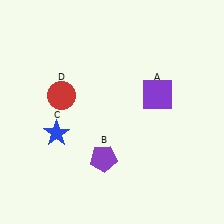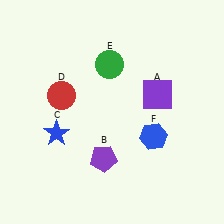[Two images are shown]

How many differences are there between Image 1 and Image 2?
There are 2 differences between the two images.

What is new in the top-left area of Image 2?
A green circle (E) was added in the top-left area of Image 2.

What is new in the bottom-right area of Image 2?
A blue hexagon (F) was added in the bottom-right area of Image 2.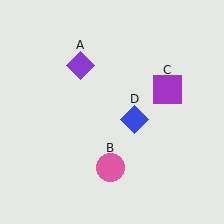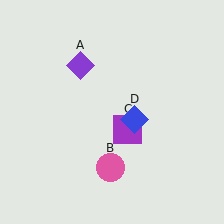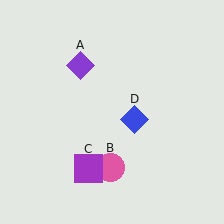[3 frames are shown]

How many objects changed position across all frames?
1 object changed position: purple square (object C).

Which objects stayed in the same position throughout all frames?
Purple diamond (object A) and pink circle (object B) and blue diamond (object D) remained stationary.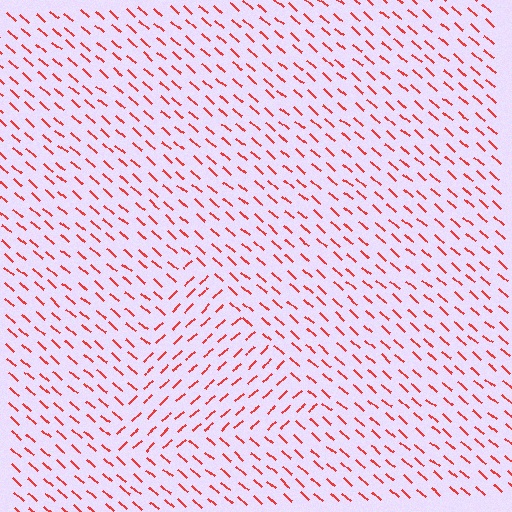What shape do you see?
I see a triangle.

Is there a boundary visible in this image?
Yes, there is a texture boundary formed by a change in line orientation.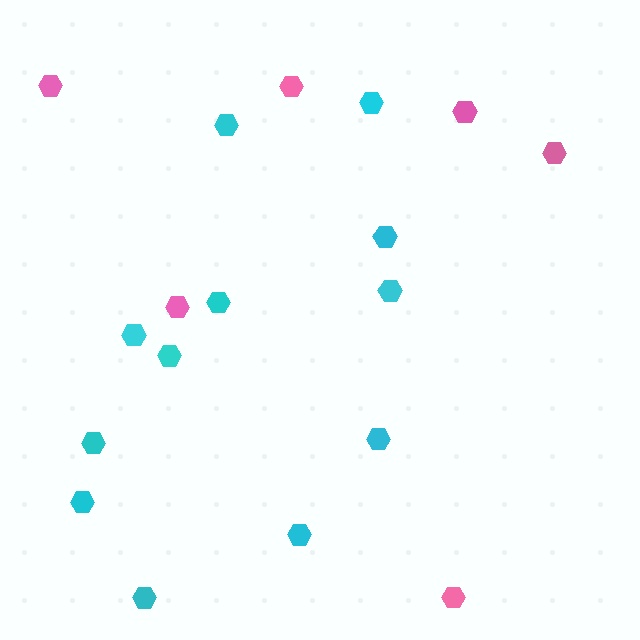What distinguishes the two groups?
There are 2 groups: one group of cyan hexagons (12) and one group of pink hexagons (6).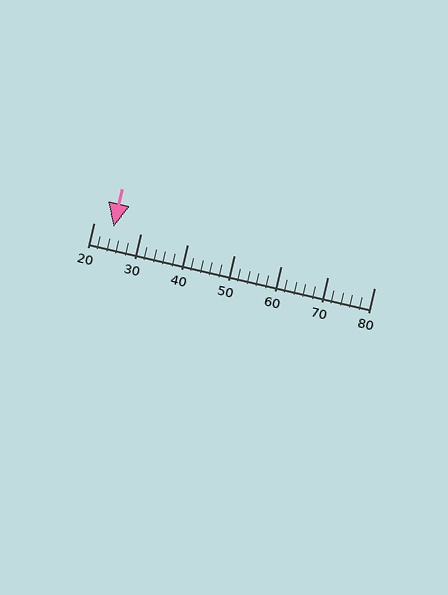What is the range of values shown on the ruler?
The ruler shows values from 20 to 80.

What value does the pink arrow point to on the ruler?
The pink arrow points to approximately 24.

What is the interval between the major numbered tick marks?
The major tick marks are spaced 10 units apart.